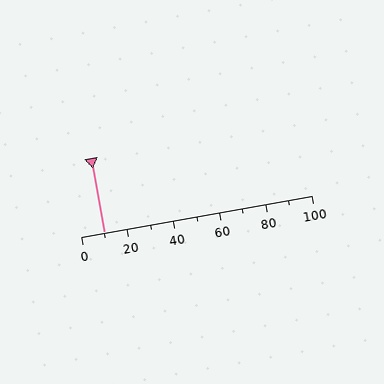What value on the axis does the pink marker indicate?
The marker indicates approximately 10.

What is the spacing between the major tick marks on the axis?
The major ticks are spaced 20 apart.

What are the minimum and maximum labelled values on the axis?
The axis runs from 0 to 100.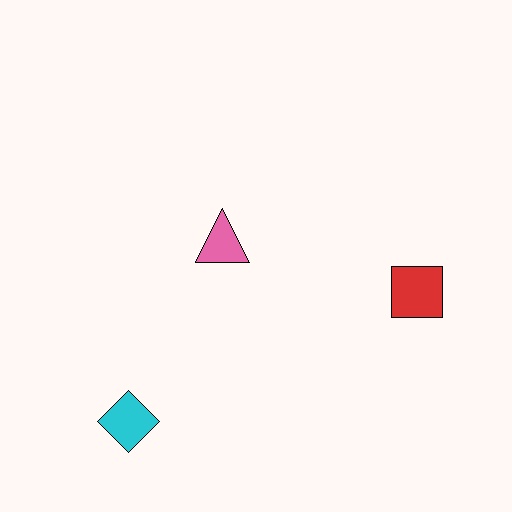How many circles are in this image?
There are no circles.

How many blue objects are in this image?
There are no blue objects.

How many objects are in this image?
There are 3 objects.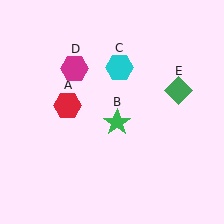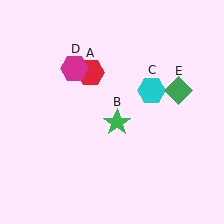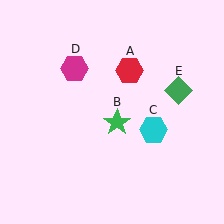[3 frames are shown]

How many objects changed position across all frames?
2 objects changed position: red hexagon (object A), cyan hexagon (object C).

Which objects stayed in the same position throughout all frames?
Green star (object B) and magenta hexagon (object D) and green diamond (object E) remained stationary.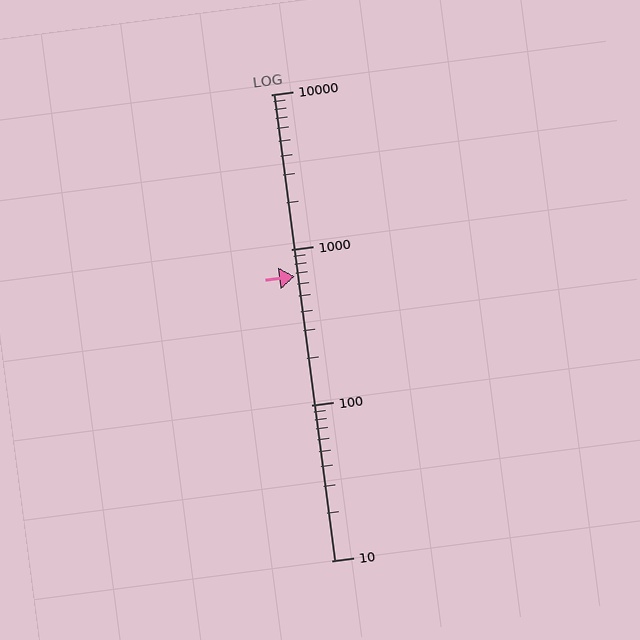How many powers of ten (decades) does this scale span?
The scale spans 3 decades, from 10 to 10000.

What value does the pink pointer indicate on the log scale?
The pointer indicates approximately 670.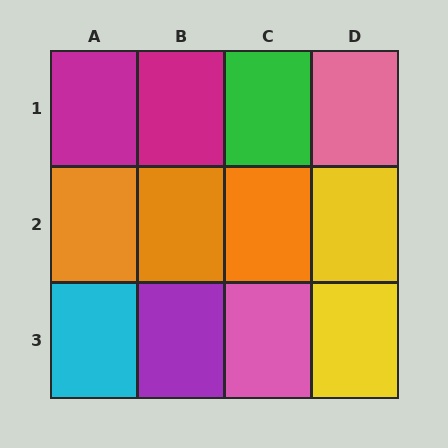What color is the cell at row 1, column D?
Pink.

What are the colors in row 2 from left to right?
Orange, orange, orange, yellow.